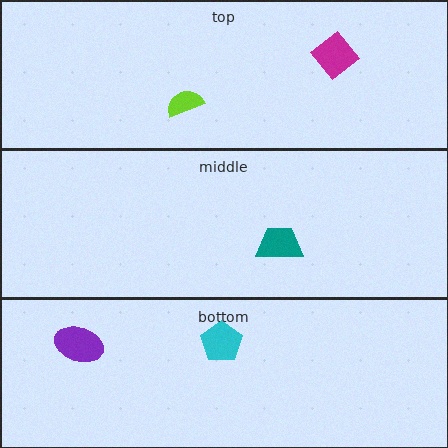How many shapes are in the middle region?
1.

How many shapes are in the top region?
2.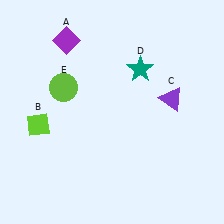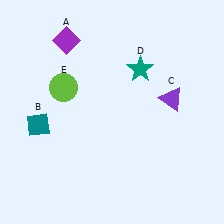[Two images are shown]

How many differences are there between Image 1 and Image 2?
There is 1 difference between the two images.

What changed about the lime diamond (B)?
In Image 1, B is lime. In Image 2, it changed to teal.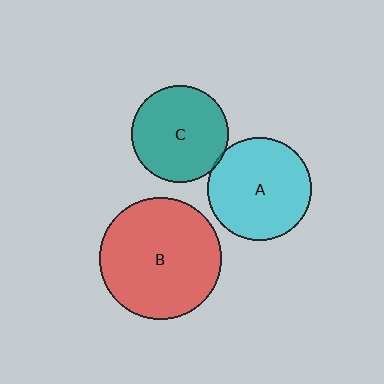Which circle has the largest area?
Circle B (red).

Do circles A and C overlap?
Yes.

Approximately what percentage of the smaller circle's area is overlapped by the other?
Approximately 5%.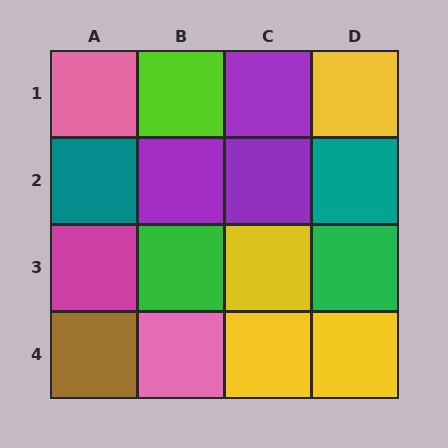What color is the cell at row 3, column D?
Green.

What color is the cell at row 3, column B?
Green.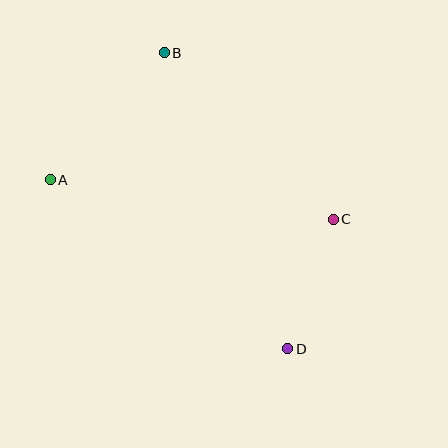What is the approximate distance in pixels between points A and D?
The distance between A and D is approximately 291 pixels.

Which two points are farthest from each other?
Points B and D are farthest from each other.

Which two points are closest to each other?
Points C and D are closest to each other.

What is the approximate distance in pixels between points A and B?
The distance between A and B is approximately 171 pixels.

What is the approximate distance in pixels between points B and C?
The distance between B and C is approximately 238 pixels.